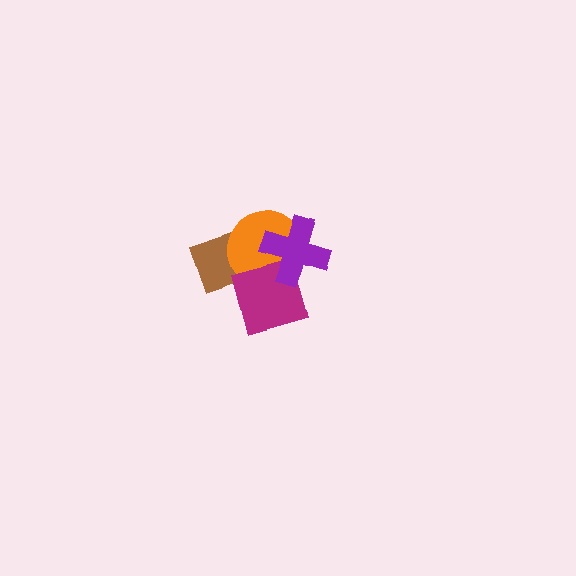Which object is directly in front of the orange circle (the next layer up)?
The magenta diamond is directly in front of the orange circle.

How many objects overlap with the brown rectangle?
3 objects overlap with the brown rectangle.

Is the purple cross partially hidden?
No, no other shape covers it.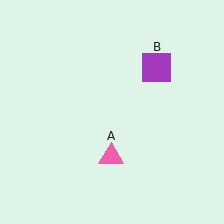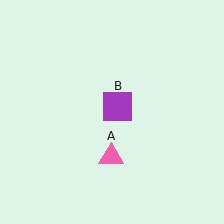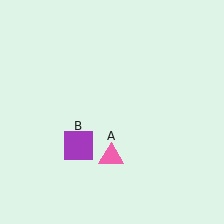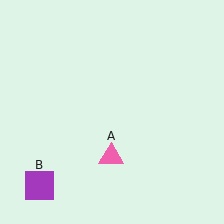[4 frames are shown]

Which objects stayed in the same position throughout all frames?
Pink triangle (object A) remained stationary.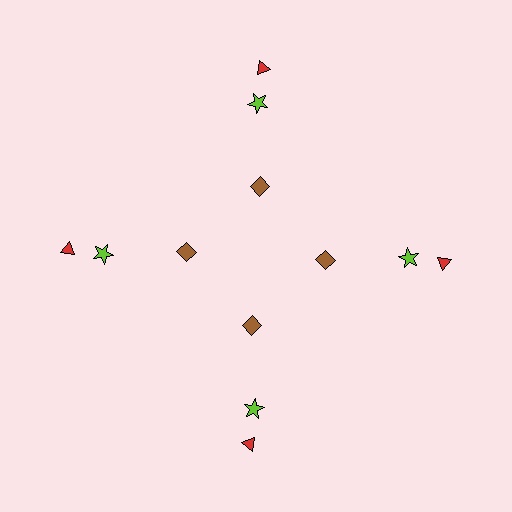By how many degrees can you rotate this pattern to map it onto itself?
The pattern maps onto itself every 90 degrees of rotation.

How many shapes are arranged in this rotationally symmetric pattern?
There are 12 shapes, arranged in 4 groups of 3.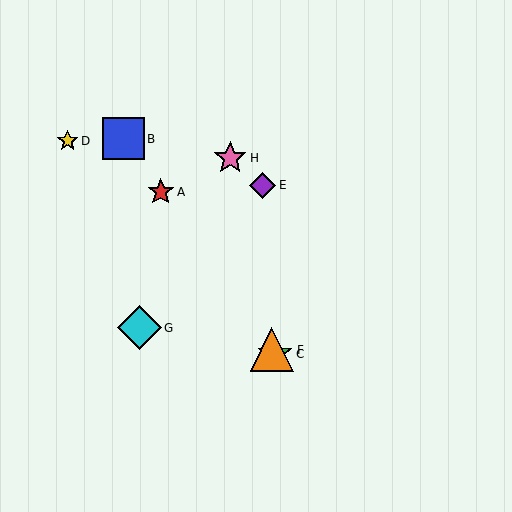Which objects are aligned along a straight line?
Objects A, B, C, F are aligned along a straight line.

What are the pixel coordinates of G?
Object G is at (139, 328).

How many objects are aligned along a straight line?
4 objects (A, B, C, F) are aligned along a straight line.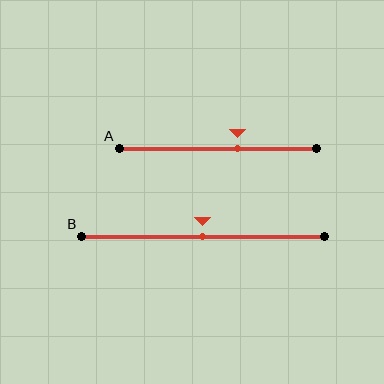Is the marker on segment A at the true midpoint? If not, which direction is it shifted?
No, the marker on segment A is shifted to the right by about 10% of the segment length.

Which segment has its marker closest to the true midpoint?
Segment B has its marker closest to the true midpoint.